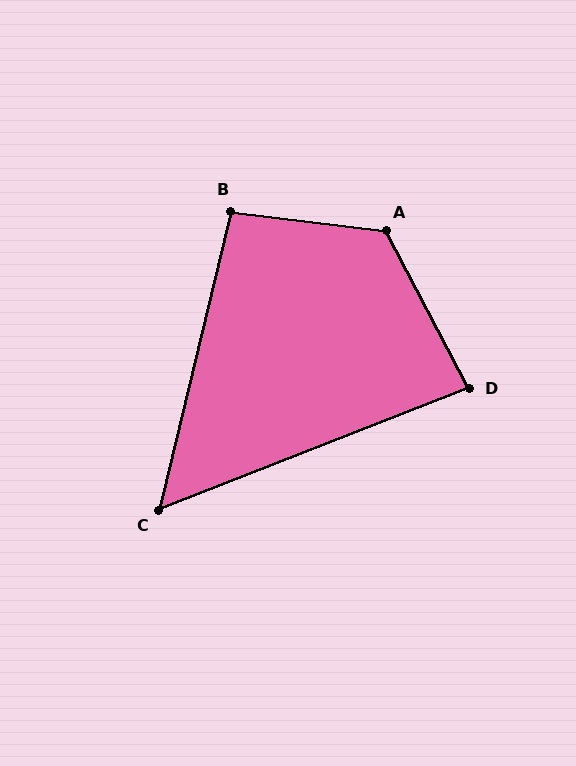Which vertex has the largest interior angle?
A, at approximately 125 degrees.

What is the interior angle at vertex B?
Approximately 96 degrees (obtuse).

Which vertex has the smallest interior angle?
C, at approximately 55 degrees.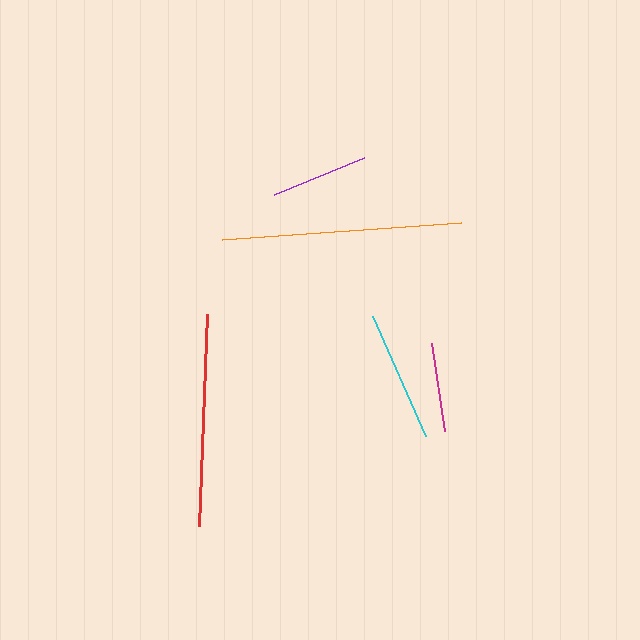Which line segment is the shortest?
The magenta line is the shortest at approximately 89 pixels.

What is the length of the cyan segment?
The cyan segment is approximately 131 pixels long.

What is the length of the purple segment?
The purple segment is approximately 97 pixels long.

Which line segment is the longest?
The orange line is the longest at approximately 239 pixels.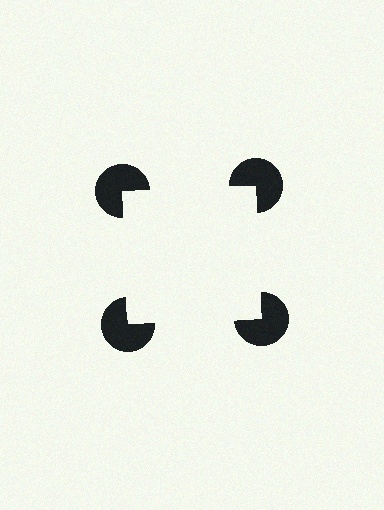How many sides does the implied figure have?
4 sides.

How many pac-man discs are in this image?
There are 4 — one at each vertex of the illusory square.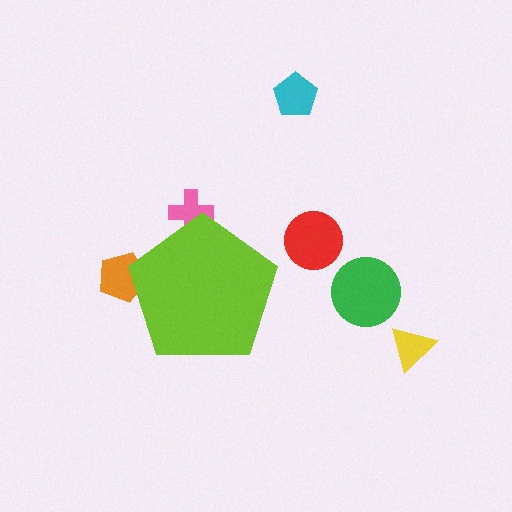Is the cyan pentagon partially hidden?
No, the cyan pentagon is fully visible.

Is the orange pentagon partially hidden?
Yes, the orange pentagon is partially hidden behind the lime pentagon.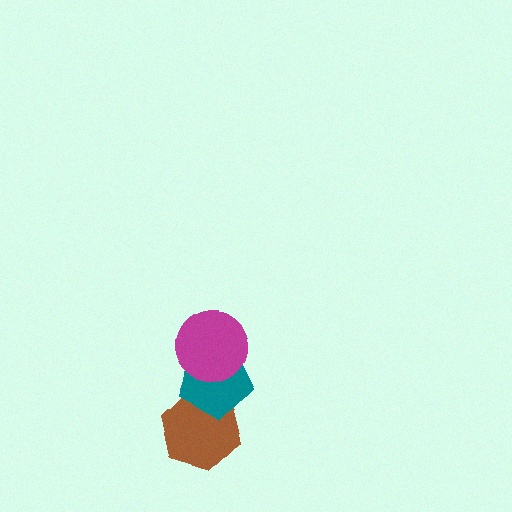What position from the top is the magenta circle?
The magenta circle is 1st from the top.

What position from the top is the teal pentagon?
The teal pentagon is 2nd from the top.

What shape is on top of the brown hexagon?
The teal pentagon is on top of the brown hexagon.